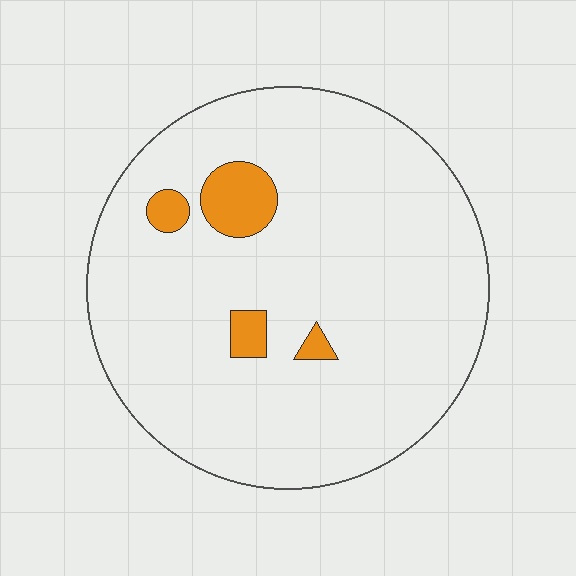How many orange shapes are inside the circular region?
4.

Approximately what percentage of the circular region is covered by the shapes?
Approximately 5%.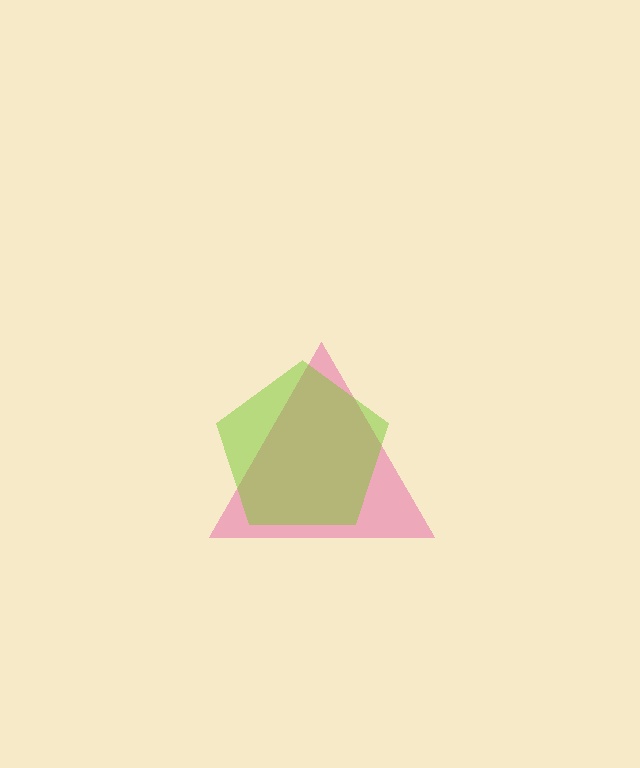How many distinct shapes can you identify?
There are 2 distinct shapes: a pink triangle, a lime pentagon.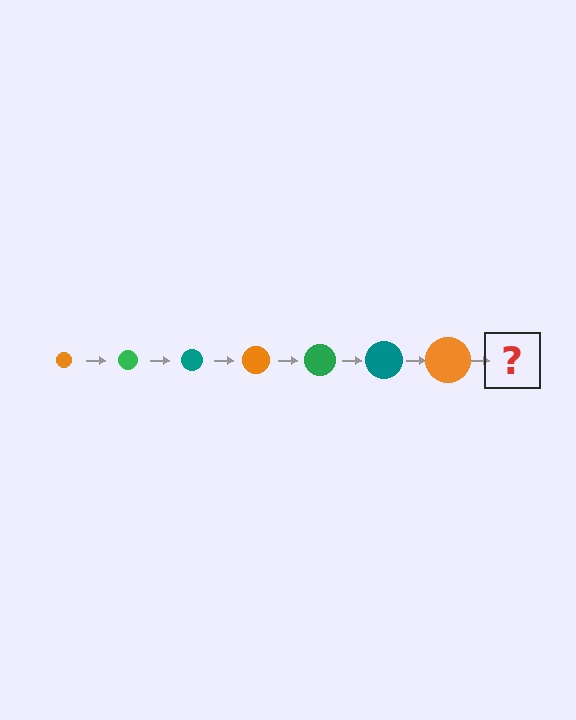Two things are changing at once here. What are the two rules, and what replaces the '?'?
The two rules are that the circle grows larger each step and the color cycles through orange, green, and teal. The '?' should be a green circle, larger than the previous one.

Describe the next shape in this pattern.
It should be a green circle, larger than the previous one.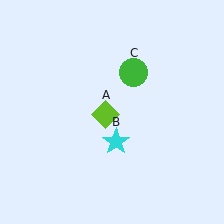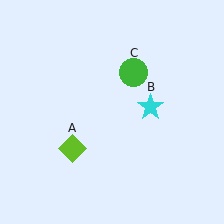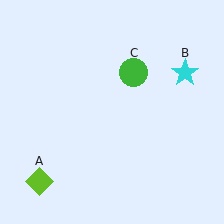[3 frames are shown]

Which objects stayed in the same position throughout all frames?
Green circle (object C) remained stationary.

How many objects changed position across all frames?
2 objects changed position: lime diamond (object A), cyan star (object B).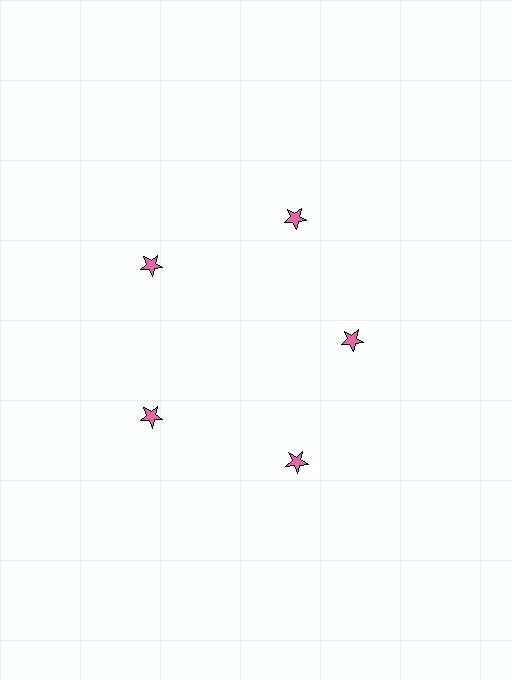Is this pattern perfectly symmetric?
No. The 5 pink stars are arranged in a ring, but one element near the 3 o'clock position is pulled inward toward the center, breaking the 5-fold rotational symmetry.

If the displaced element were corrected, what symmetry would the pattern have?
It would have 5-fold rotational symmetry — the pattern would map onto itself every 72 degrees.